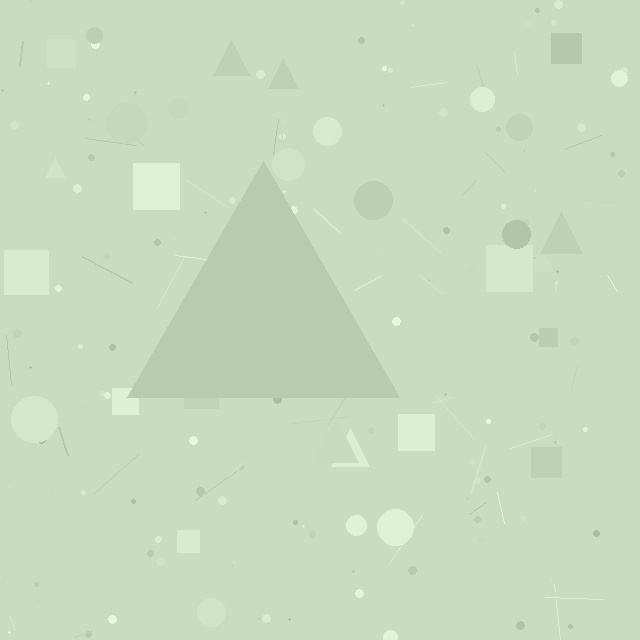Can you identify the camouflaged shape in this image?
The camouflaged shape is a triangle.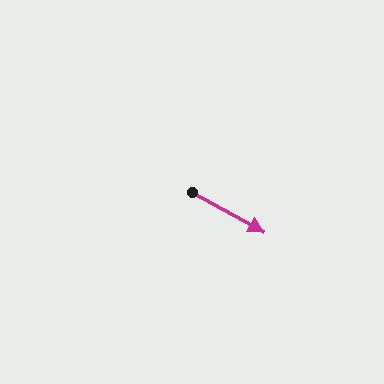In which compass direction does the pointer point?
Southeast.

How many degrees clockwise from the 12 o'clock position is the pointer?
Approximately 119 degrees.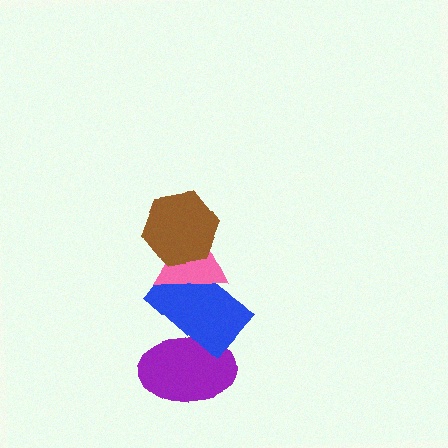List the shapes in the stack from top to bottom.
From top to bottom: the brown hexagon, the pink triangle, the blue rectangle, the purple ellipse.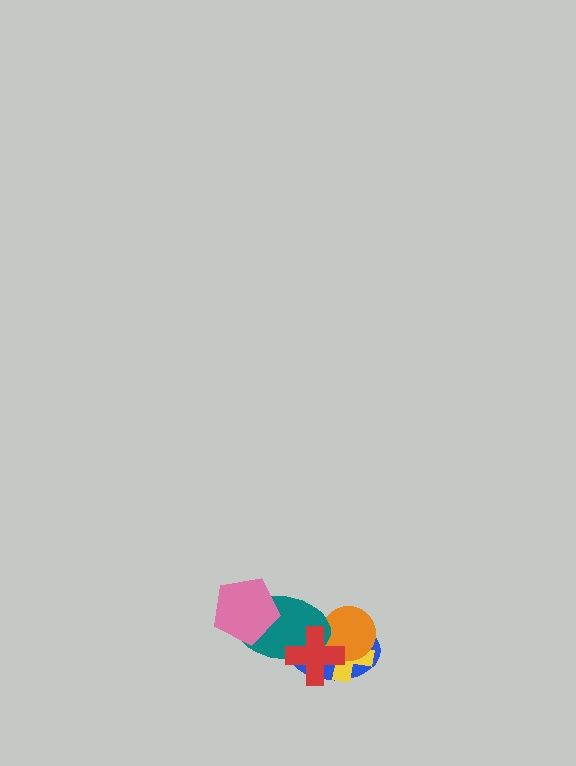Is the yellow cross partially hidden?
Yes, it is partially covered by another shape.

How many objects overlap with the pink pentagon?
1 object overlaps with the pink pentagon.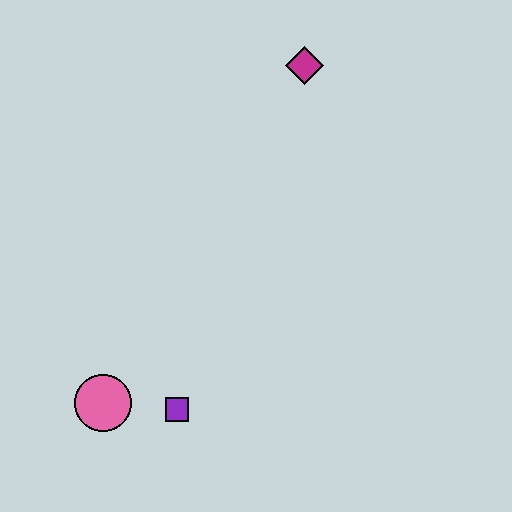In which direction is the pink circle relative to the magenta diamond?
The pink circle is below the magenta diamond.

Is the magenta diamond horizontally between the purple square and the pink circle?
No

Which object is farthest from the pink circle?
The magenta diamond is farthest from the pink circle.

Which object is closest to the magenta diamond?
The purple square is closest to the magenta diamond.